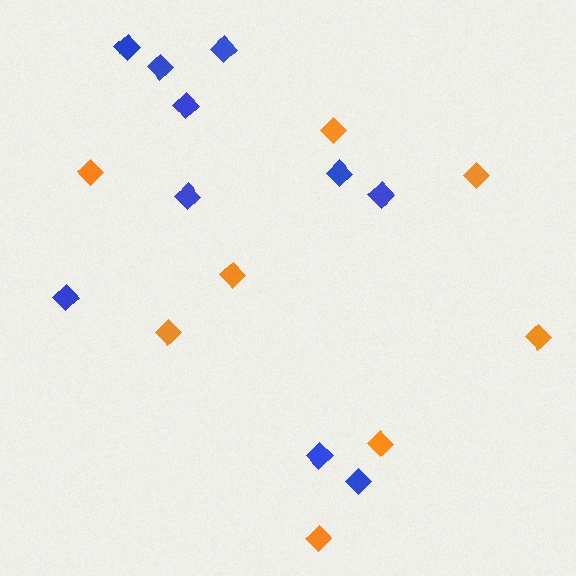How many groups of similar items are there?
There are 2 groups: one group of orange diamonds (8) and one group of blue diamonds (10).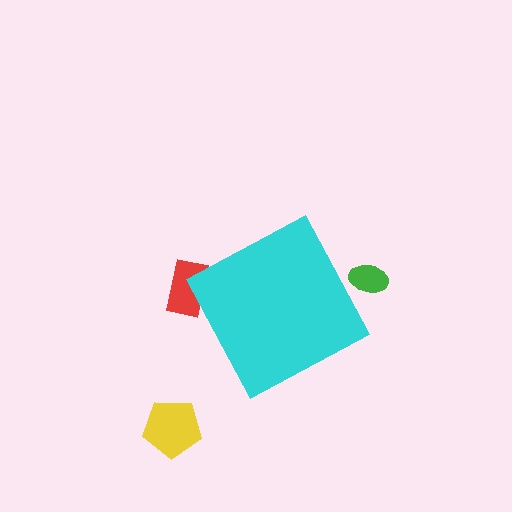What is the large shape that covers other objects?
A cyan diamond.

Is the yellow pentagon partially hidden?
No, the yellow pentagon is fully visible.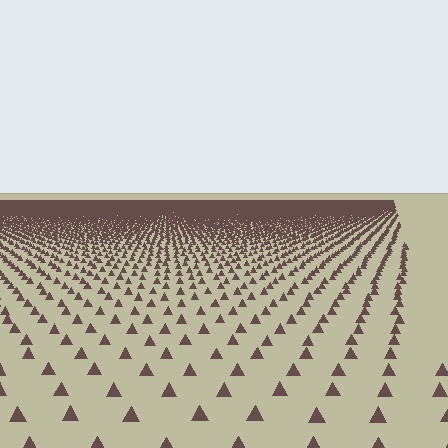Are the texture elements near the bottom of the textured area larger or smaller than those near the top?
Larger. Near the bottom, elements are closer to the viewer and appear at a bigger on-screen size.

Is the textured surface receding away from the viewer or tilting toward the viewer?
The surface is receding away from the viewer. Texture elements get smaller and denser toward the top.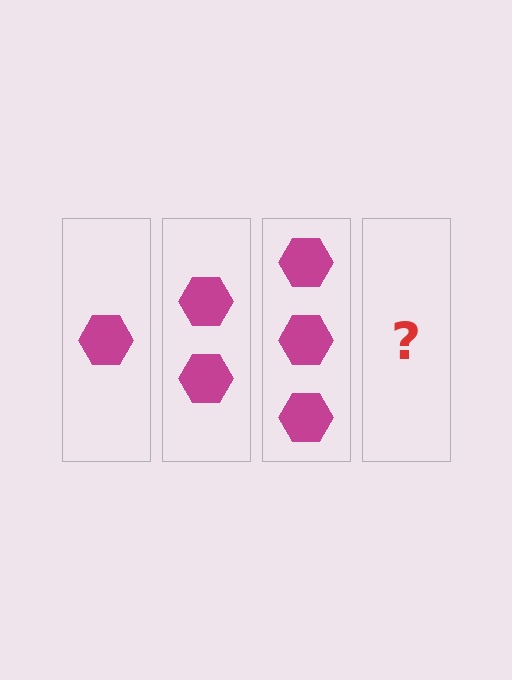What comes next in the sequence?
The next element should be 4 hexagons.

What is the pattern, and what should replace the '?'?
The pattern is that each step adds one more hexagon. The '?' should be 4 hexagons.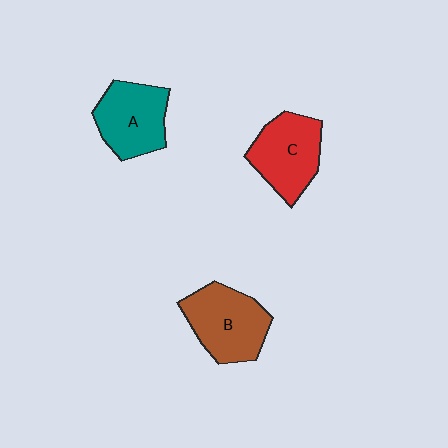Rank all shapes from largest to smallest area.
From largest to smallest: B (brown), C (red), A (teal).